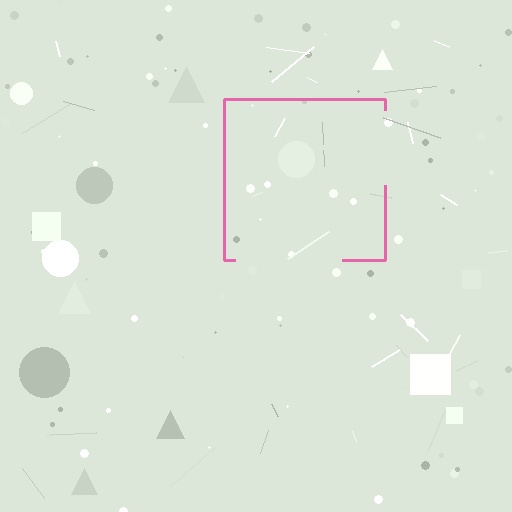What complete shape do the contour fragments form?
The contour fragments form a square.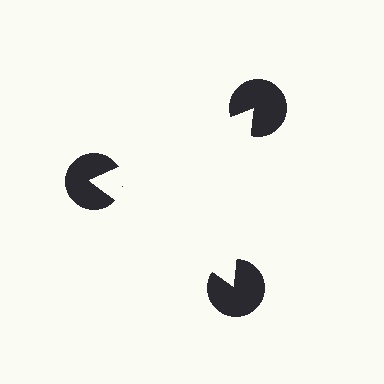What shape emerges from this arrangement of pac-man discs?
An illusory triangle — its edges are inferred from the aligned wedge cuts in the pac-man discs, not physically drawn.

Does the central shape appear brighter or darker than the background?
It typically appears slightly brighter than the background, even though no actual brightness change is drawn.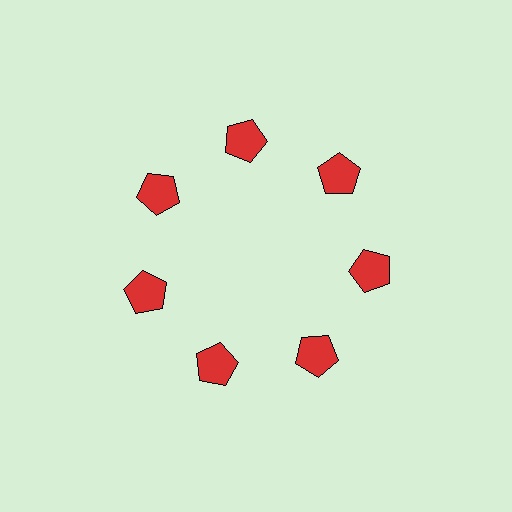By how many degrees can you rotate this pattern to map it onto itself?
The pattern maps onto itself every 51 degrees of rotation.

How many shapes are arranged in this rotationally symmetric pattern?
There are 7 shapes, arranged in 7 groups of 1.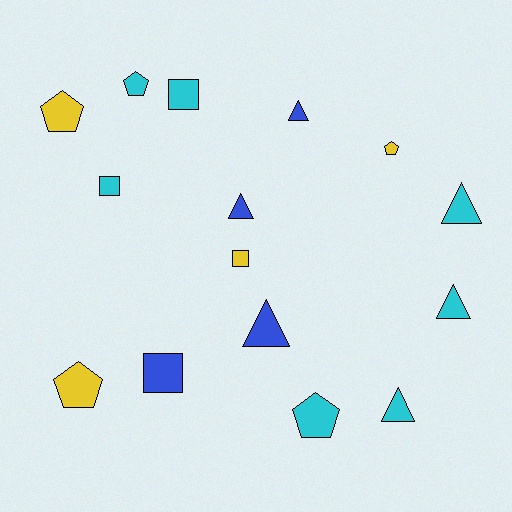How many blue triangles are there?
There are 3 blue triangles.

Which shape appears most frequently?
Triangle, with 6 objects.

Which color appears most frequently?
Cyan, with 7 objects.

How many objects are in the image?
There are 15 objects.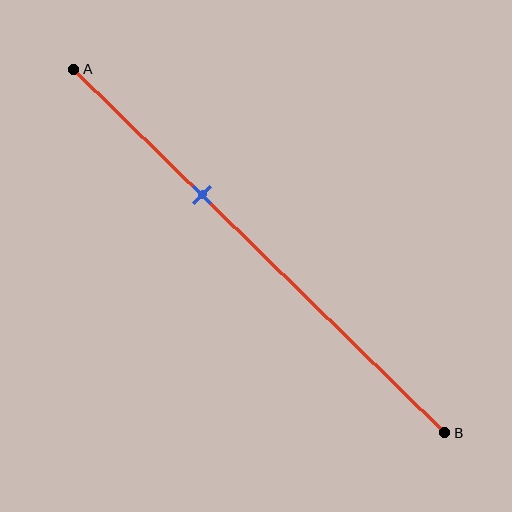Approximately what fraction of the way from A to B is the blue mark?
The blue mark is approximately 35% of the way from A to B.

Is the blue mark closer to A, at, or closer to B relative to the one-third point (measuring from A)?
The blue mark is approximately at the one-third point of segment AB.